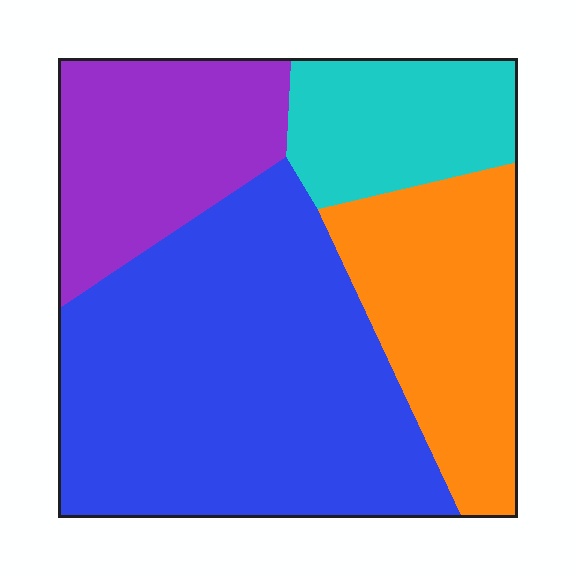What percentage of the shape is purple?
Purple covers 19% of the shape.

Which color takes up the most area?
Blue, at roughly 45%.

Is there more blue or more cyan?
Blue.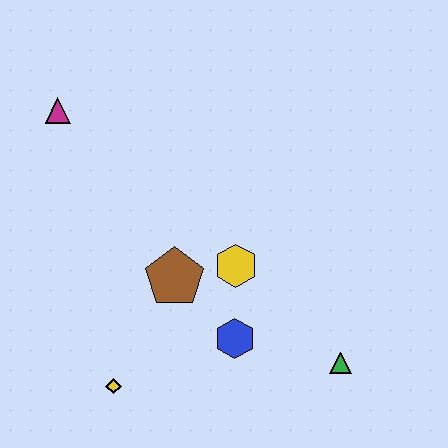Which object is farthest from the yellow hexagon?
The magenta triangle is farthest from the yellow hexagon.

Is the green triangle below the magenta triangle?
Yes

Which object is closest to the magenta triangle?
The brown pentagon is closest to the magenta triangle.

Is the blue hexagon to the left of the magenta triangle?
No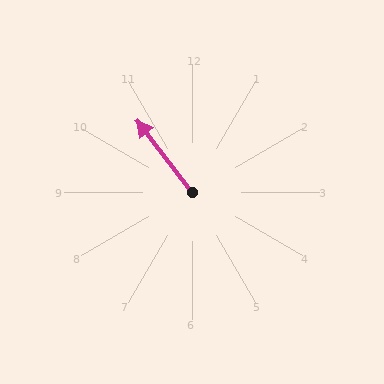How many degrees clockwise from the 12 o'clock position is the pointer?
Approximately 323 degrees.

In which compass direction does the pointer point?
Northwest.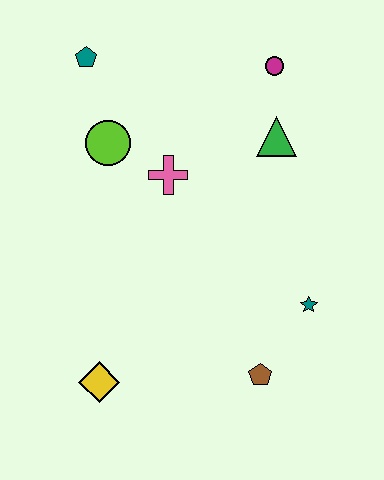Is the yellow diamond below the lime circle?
Yes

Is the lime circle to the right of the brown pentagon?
No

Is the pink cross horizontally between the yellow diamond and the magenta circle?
Yes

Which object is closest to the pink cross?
The lime circle is closest to the pink cross.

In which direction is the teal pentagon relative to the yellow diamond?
The teal pentagon is above the yellow diamond.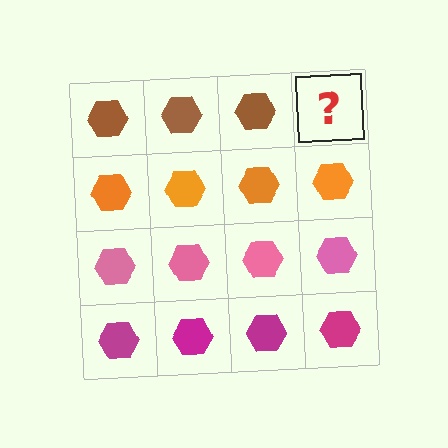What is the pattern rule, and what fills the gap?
The rule is that each row has a consistent color. The gap should be filled with a brown hexagon.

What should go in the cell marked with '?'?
The missing cell should contain a brown hexagon.